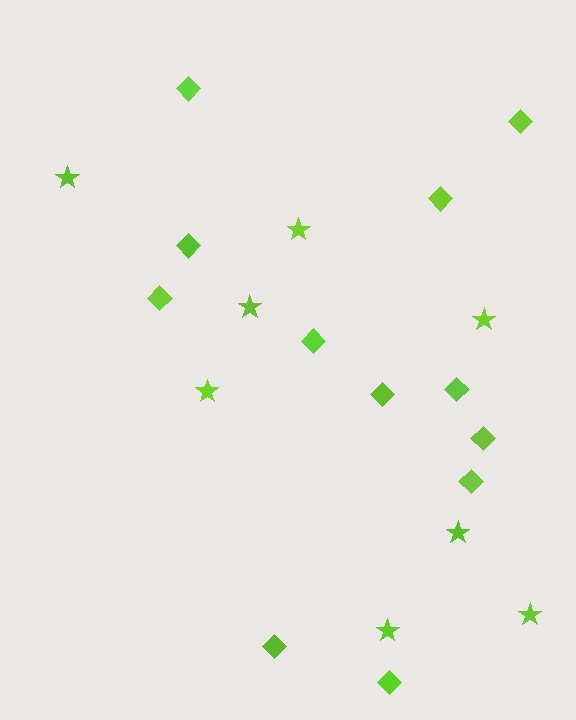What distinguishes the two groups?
There are 2 groups: one group of diamonds (12) and one group of stars (8).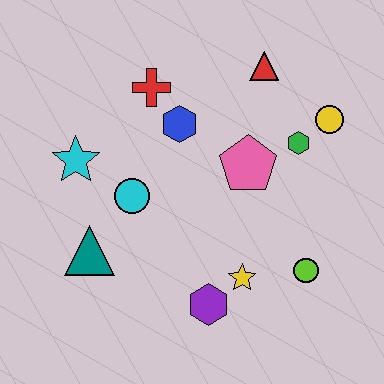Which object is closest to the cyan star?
The cyan circle is closest to the cyan star.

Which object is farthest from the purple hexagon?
The red triangle is farthest from the purple hexagon.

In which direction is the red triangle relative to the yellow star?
The red triangle is above the yellow star.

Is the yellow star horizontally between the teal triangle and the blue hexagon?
No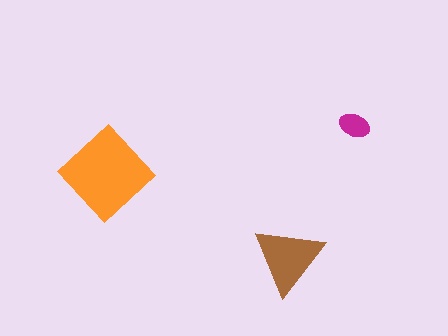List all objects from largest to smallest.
The orange diamond, the brown triangle, the magenta ellipse.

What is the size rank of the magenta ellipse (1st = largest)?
3rd.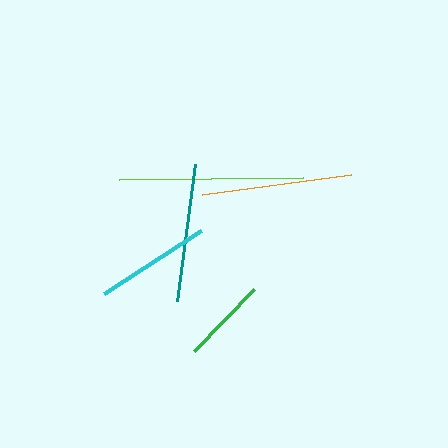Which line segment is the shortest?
The green line is the shortest at approximately 86 pixels.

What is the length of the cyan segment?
The cyan segment is approximately 115 pixels long.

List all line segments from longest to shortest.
From longest to shortest: lime, orange, teal, cyan, green.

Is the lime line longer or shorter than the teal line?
The lime line is longer than the teal line.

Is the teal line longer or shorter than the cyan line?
The teal line is longer than the cyan line.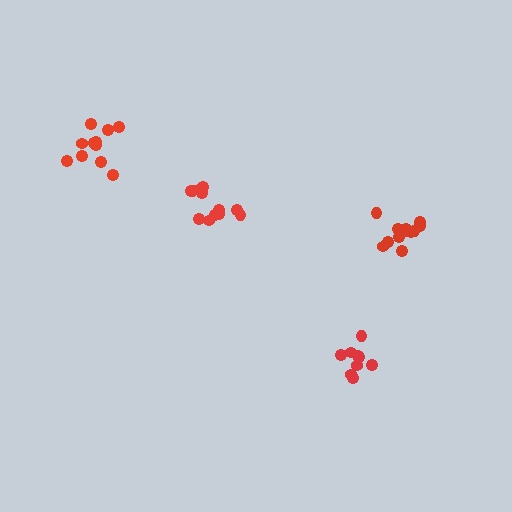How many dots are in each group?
Group 1: 12 dots, Group 2: 9 dots, Group 3: 11 dots, Group 4: 13 dots (45 total).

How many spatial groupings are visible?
There are 4 spatial groupings.